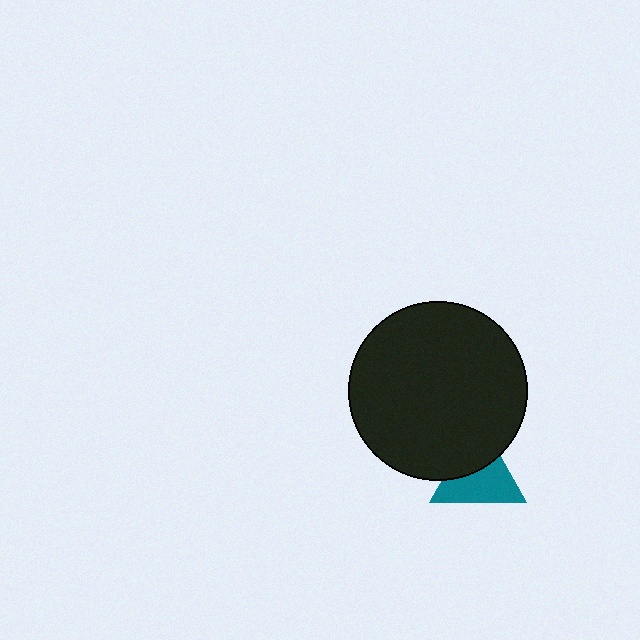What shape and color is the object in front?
The object in front is a black circle.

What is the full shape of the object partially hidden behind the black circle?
The partially hidden object is a teal triangle.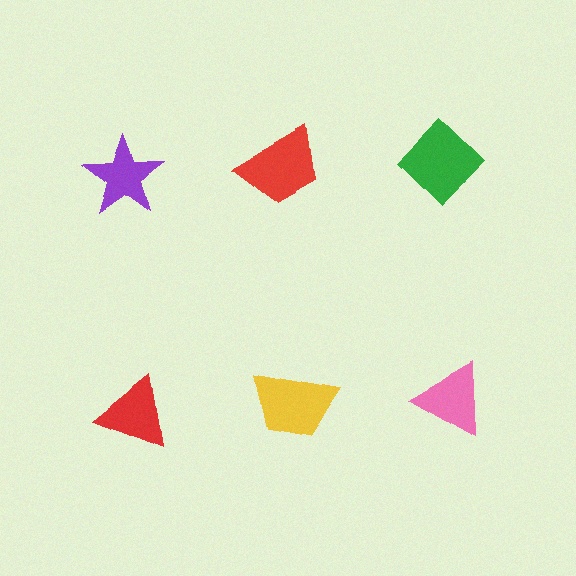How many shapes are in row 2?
3 shapes.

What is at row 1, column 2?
A red trapezoid.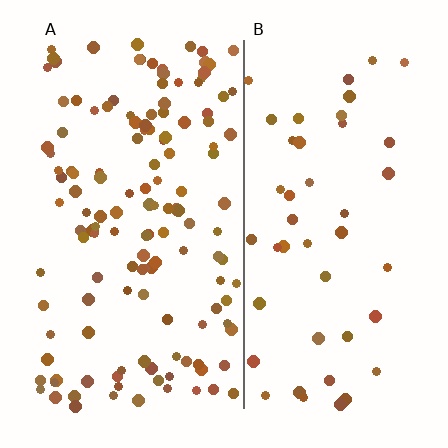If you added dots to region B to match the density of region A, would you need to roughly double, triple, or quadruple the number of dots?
Approximately triple.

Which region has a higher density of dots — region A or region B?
A (the left).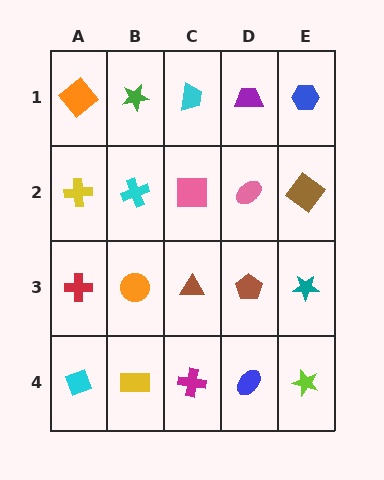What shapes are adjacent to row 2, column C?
A cyan trapezoid (row 1, column C), a brown triangle (row 3, column C), a cyan cross (row 2, column B), a pink ellipse (row 2, column D).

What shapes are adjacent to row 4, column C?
A brown triangle (row 3, column C), a yellow rectangle (row 4, column B), a blue ellipse (row 4, column D).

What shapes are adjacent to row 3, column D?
A pink ellipse (row 2, column D), a blue ellipse (row 4, column D), a brown triangle (row 3, column C), a teal star (row 3, column E).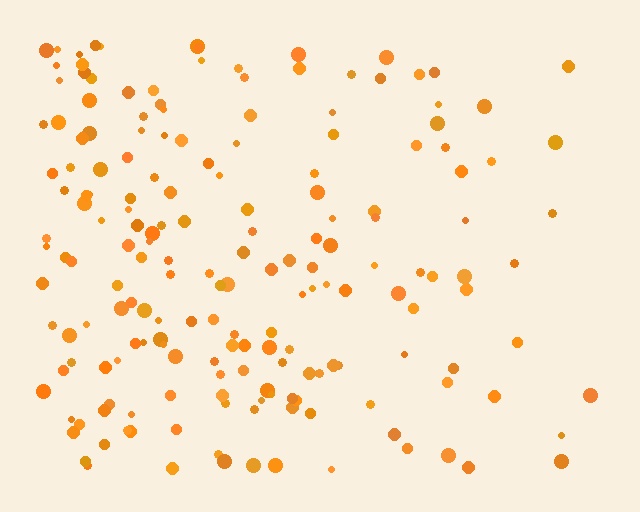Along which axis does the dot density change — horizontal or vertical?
Horizontal.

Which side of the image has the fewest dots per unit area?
The right.